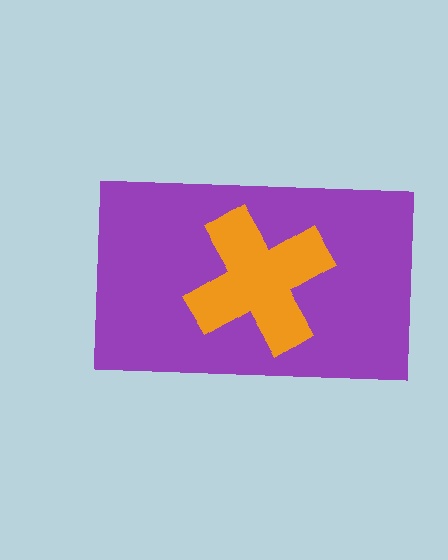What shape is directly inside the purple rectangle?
The orange cross.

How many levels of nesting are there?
2.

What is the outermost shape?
The purple rectangle.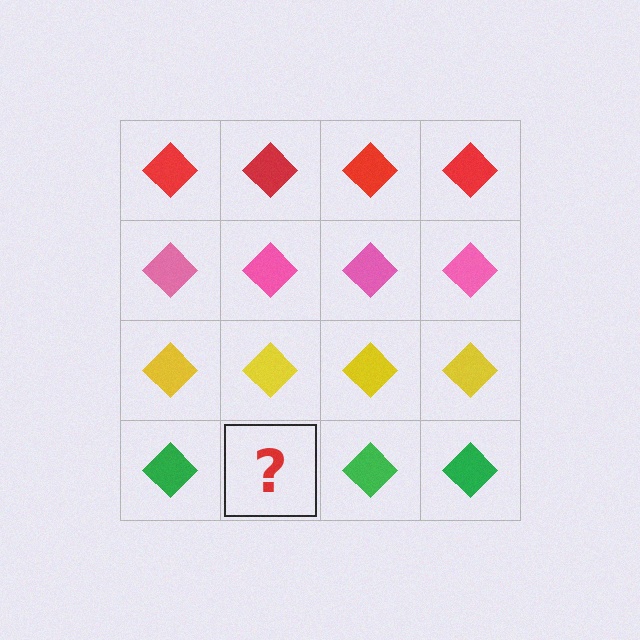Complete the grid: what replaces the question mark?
The question mark should be replaced with a green diamond.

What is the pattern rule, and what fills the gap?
The rule is that each row has a consistent color. The gap should be filled with a green diamond.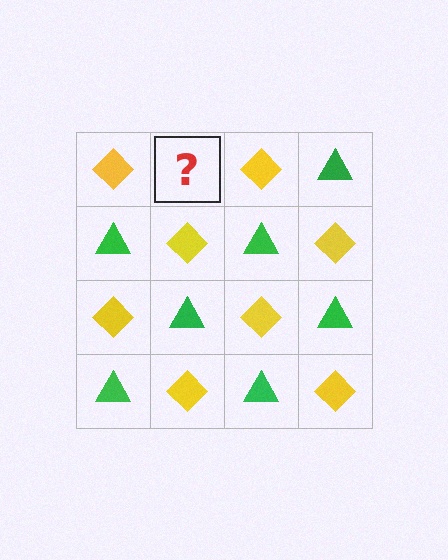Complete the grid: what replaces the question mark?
The question mark should be replaced with a green triangle.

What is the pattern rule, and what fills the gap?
The rule is that it alternates yellow diamond and green triangle in a checkerboard pattern. The gap should be filled with a green triangle.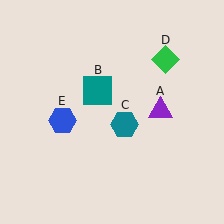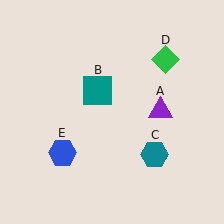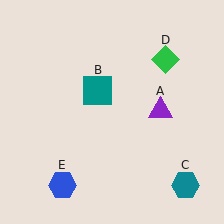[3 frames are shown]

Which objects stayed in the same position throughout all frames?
Purple triangle (object A) and teal square (object B) and green diamond (object D) remained stationary.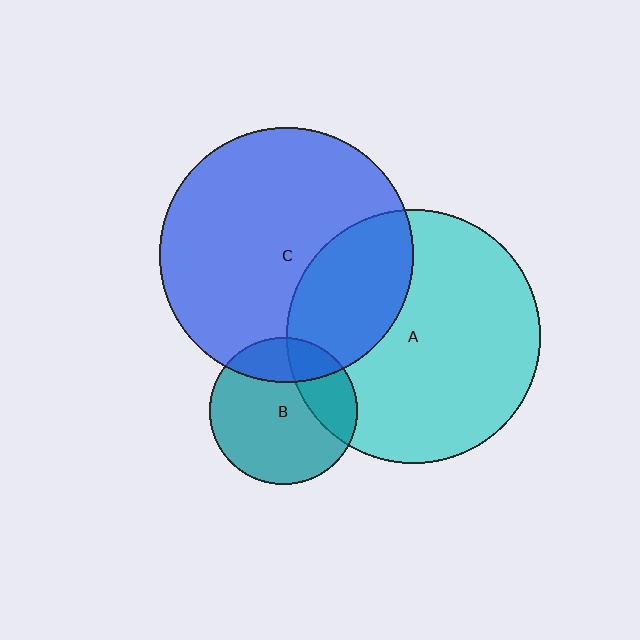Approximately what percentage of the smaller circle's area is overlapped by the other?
Approximately 30%.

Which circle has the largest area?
Circle C (blue).